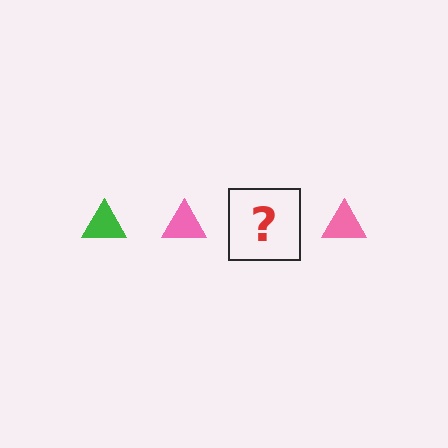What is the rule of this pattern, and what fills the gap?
The rule is that the pattern cycles through green, pink triangles. The gap should be filled with a green triangle.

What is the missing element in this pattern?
The missing element is a green triangle.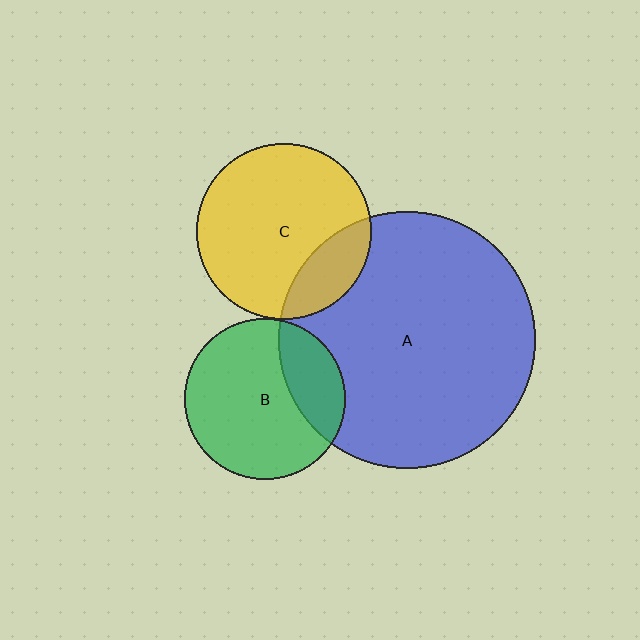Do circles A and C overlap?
Yes.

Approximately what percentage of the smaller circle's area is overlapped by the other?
Approximately 20%.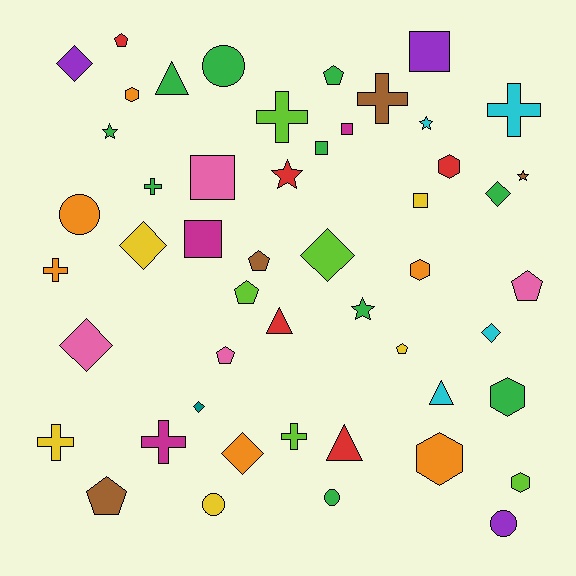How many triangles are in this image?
There are 4 triangles.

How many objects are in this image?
There are 50 objects.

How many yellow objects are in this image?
There are 5 yellow objects.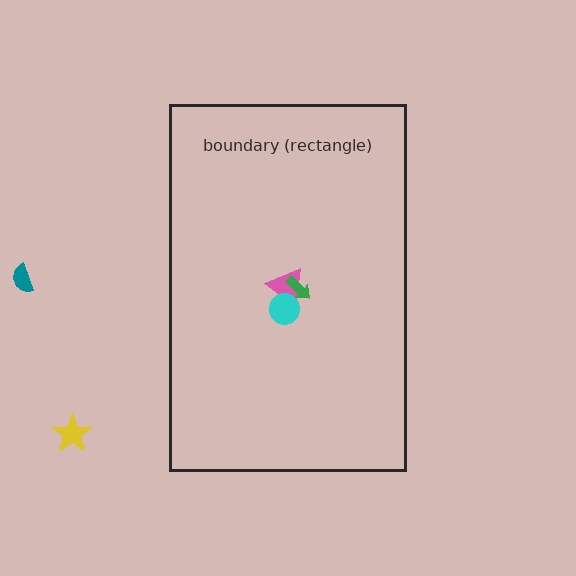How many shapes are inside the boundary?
3 inside, 2 outside.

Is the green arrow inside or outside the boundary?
Inside.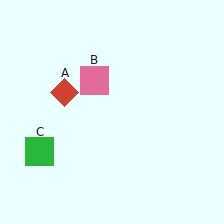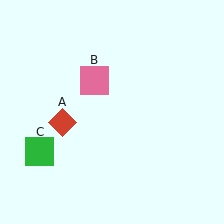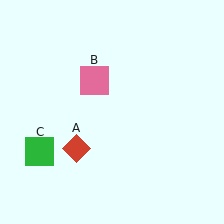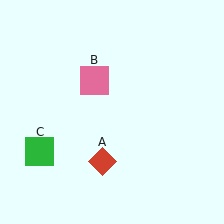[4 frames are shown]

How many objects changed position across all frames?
1 object changed position: red diamond (object A).